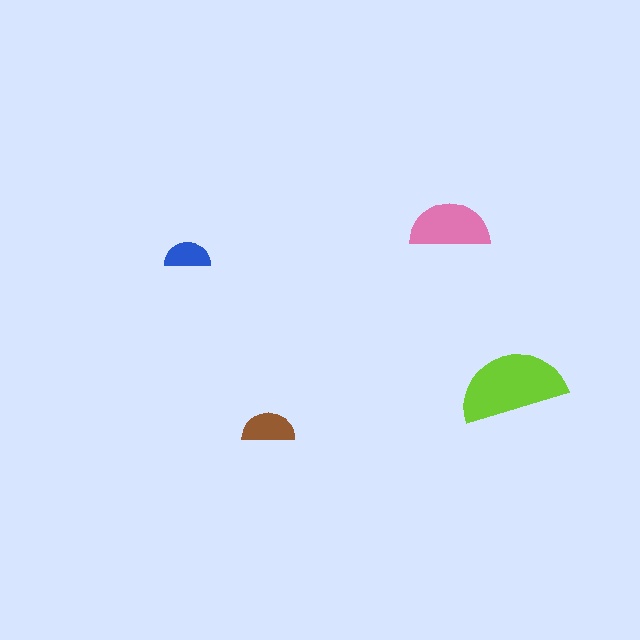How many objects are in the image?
There are 4 objects in the image.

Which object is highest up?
The pink semicircle is topmost.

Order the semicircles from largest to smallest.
the lime one, the pink one, the brown one, the blue one.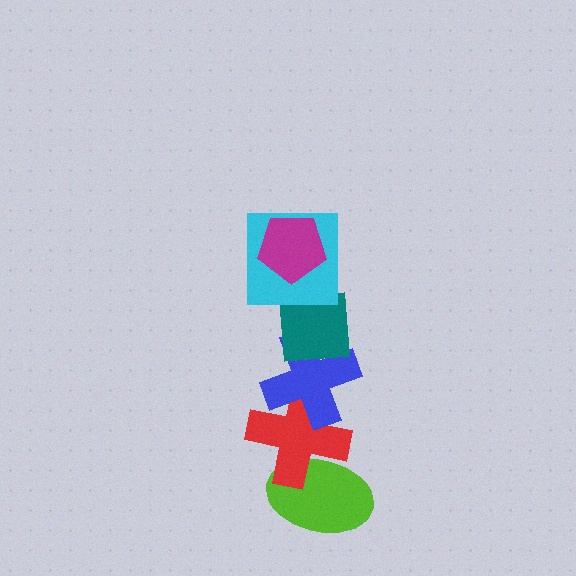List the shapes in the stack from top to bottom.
From top to bottom: the magenta pentagon, the cyan square, the teal square, the blue cross, the red cross, the lime ellipse.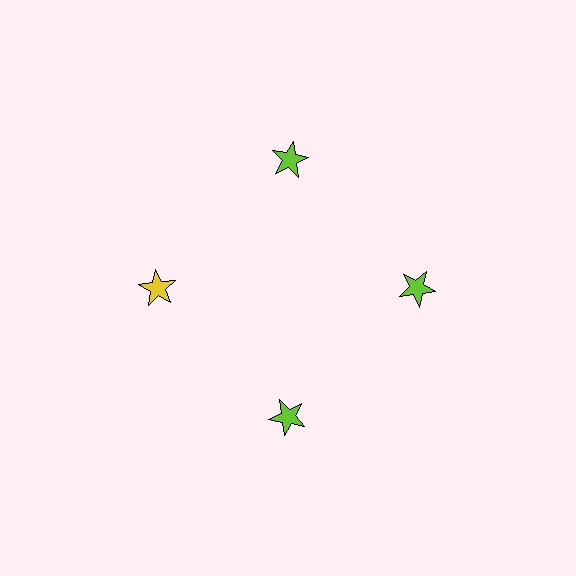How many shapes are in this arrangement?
There are 4 shapes arranged in a ring pattern.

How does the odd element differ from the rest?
It has a different color: yellow instead of lime.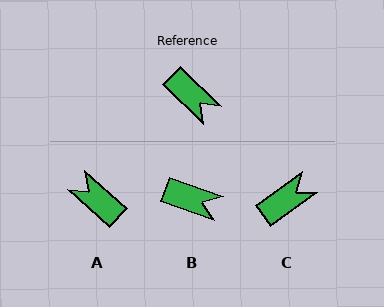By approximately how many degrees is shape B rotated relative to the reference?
Approximately 25 degrees counter-clockwise.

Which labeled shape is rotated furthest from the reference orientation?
A, about 178 degrees away.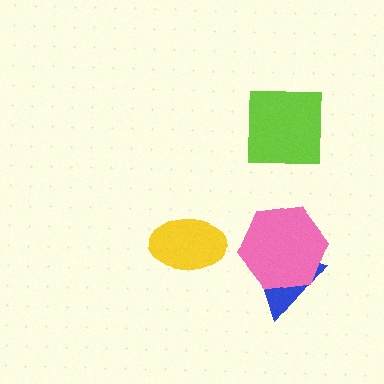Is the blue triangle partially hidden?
Yes, it is partially covered by another shape.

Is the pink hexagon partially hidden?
No, no other shape covers it.